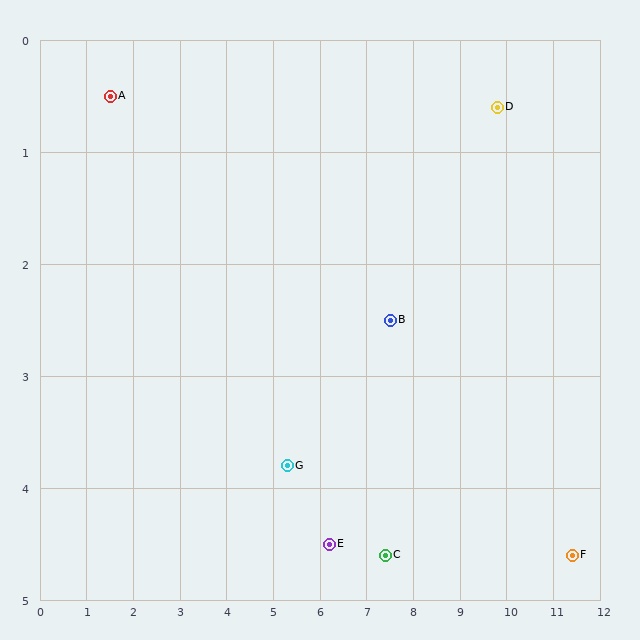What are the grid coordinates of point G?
Point G is at approximately (5.3, 3.8).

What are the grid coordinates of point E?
Point E is at approximately (6.2, 4.5).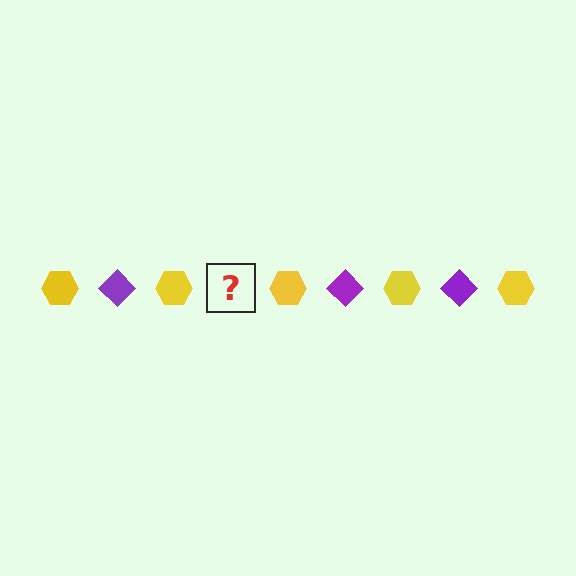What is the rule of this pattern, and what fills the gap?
The rule is that the pattern alternates between yellow hexagon and purple diamond. The gap should be filled with a purple diamond.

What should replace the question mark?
The question mark should be replaced with a purple diamond.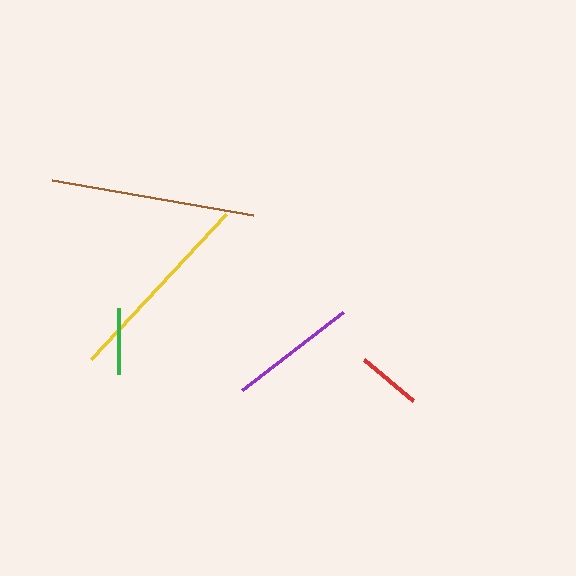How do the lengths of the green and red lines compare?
The green and red lines are approximately the same length.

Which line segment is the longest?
The brown line is the longest at approximately 204 pixels.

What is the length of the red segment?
The red segment is approximately 64 pixels long.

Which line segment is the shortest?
The red line is the shortest at approximately 64 pixels.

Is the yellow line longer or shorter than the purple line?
The yellow line is longer than the purple line.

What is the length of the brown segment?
The brown segment is approximately 204 pixels long.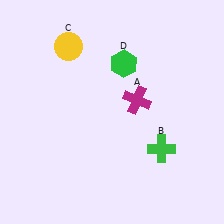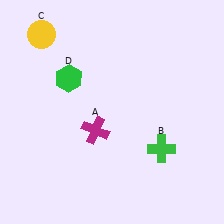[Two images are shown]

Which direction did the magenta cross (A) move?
The magenta cross (A) moved left.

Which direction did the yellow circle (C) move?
The yellow circle (C) moved left.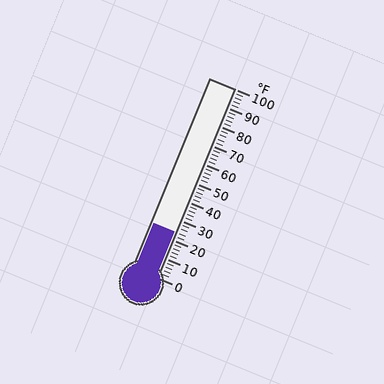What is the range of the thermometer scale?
The thermometer scale ranges from 0°F to 100°F.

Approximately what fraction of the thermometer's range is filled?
The thermometer is filled to approximately 25% of its range.